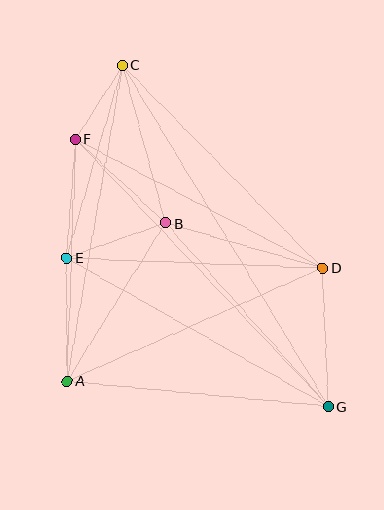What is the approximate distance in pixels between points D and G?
The distance between D and G is approximately 139 pixels.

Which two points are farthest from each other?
Points C and G are farthest from each other.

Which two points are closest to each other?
Points C and F are closest to each other.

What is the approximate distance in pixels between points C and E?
The distance between C and E is approximately 201 pixels.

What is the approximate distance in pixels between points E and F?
The distance between E and F is approximately 119 pixels.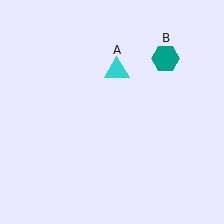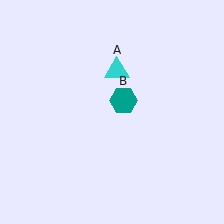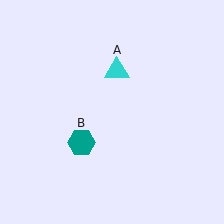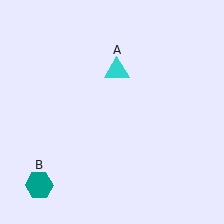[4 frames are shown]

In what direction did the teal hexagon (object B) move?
The teal hexagon (object B) moved down and to the left.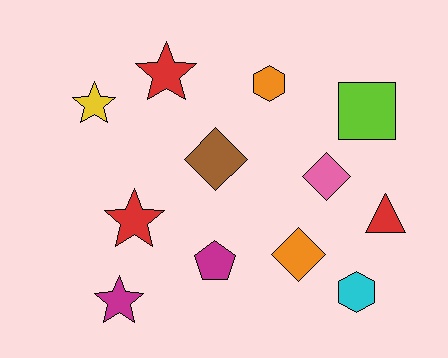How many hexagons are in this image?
There are 2 hexagons.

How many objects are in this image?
There are 12 objects.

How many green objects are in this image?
There are no green objects.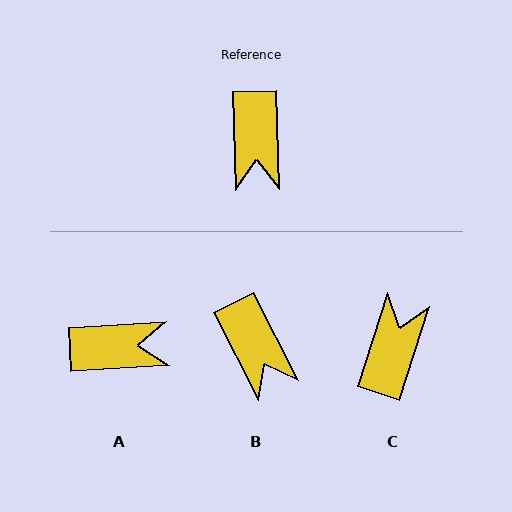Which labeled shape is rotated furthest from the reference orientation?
C, about 161 degrees away.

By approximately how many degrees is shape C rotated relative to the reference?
Approximately 161 degrees counter-clockwise.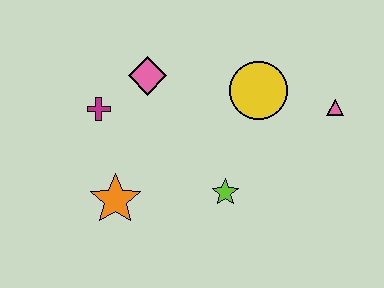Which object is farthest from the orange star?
The pink triangle is farthest from the orange star.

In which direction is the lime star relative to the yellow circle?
The lime star is below the yellow circle.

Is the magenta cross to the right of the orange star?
No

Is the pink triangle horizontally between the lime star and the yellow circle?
No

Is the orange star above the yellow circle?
No